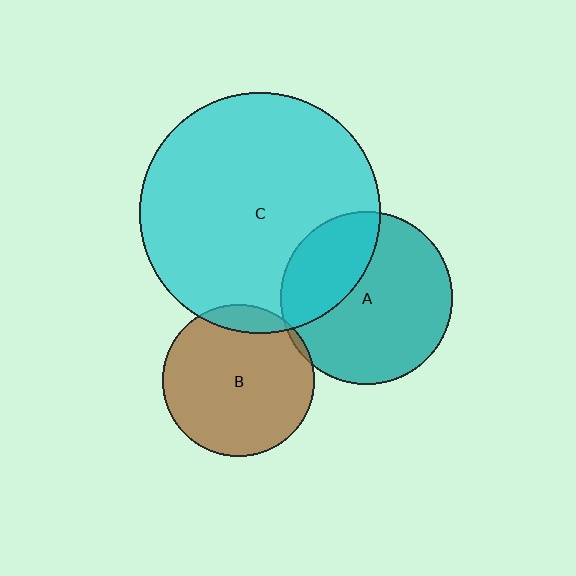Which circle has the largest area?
Circle C (cyan).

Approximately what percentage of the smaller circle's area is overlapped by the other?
Approximately 5%.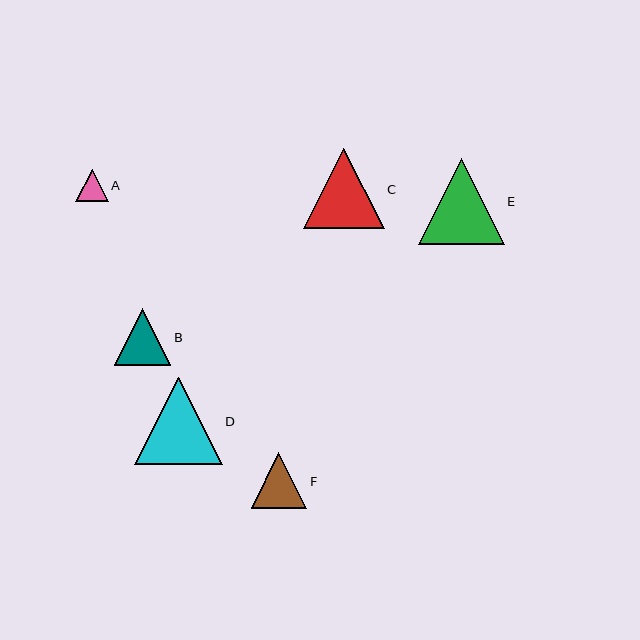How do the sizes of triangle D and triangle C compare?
Triangle D and triangle C are approximately the same size.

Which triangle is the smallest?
Triangle A is the smallest with a size of approximately 32 pixels.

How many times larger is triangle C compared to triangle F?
Triangle C is approximately 1.4 times the size of triangle F.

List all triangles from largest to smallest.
From largest to smallest: D, E, C, B, F, A.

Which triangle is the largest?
Triangle D is the largest with a size of approximately 87 pixels.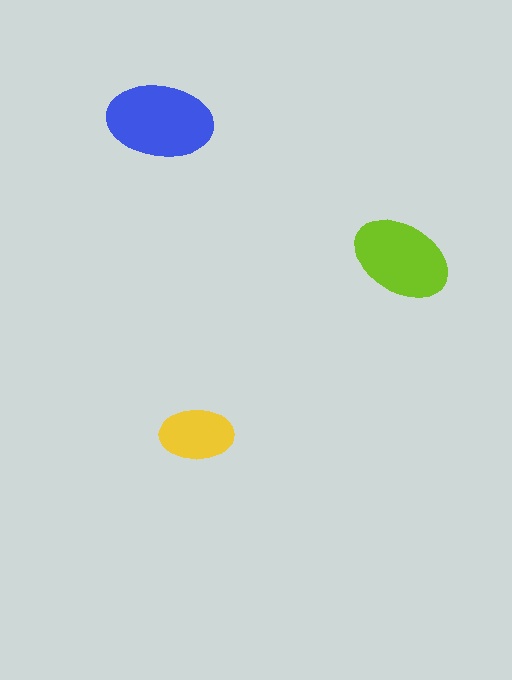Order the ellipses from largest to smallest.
the blue one, the lime one, the yellow one.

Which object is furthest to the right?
The lime ellipse is rightmost.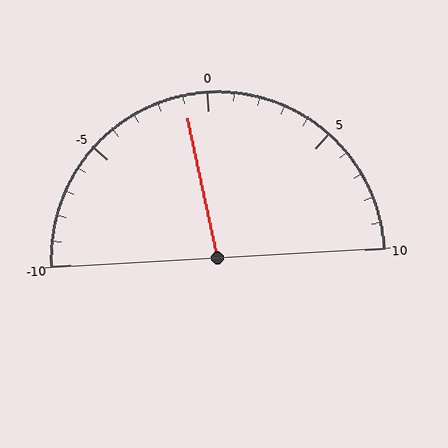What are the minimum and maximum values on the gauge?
The gauge ranges from -10 to 10.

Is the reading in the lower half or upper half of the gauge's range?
The reading is in the lower half of the range (-10 to 10).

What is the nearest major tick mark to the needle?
The nearest major tick mark is 0.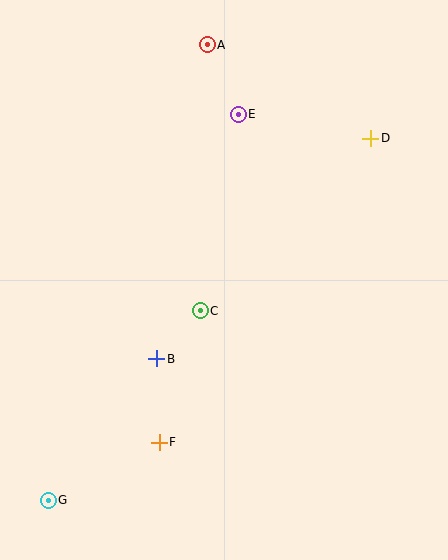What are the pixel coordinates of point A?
Point A is at (207, 45).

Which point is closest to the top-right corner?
Point D is closest to the top-right corner.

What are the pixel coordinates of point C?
Point C is at (200, 311).